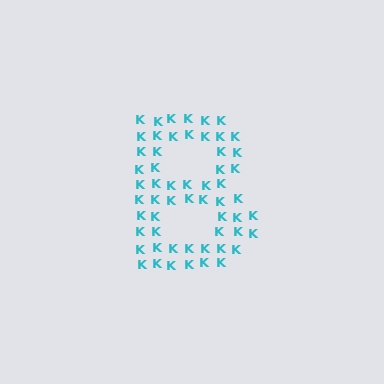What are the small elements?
The small elements are letter K's.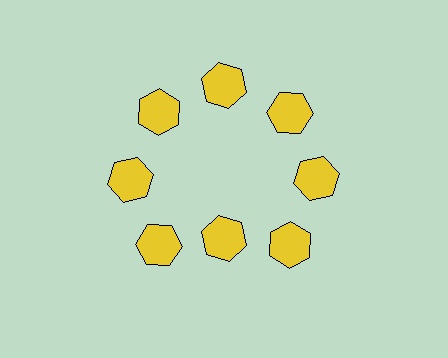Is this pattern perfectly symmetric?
No. The 8 yellow hexagons are arranged in a ring, but one element near the 6 o'clock position is pulled inward toward the center, breaking the 8-fold rotational symmetry.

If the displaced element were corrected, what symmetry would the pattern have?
It would have 8-fold rotational symmetry — the pattern would map onto itself every 45 degrees.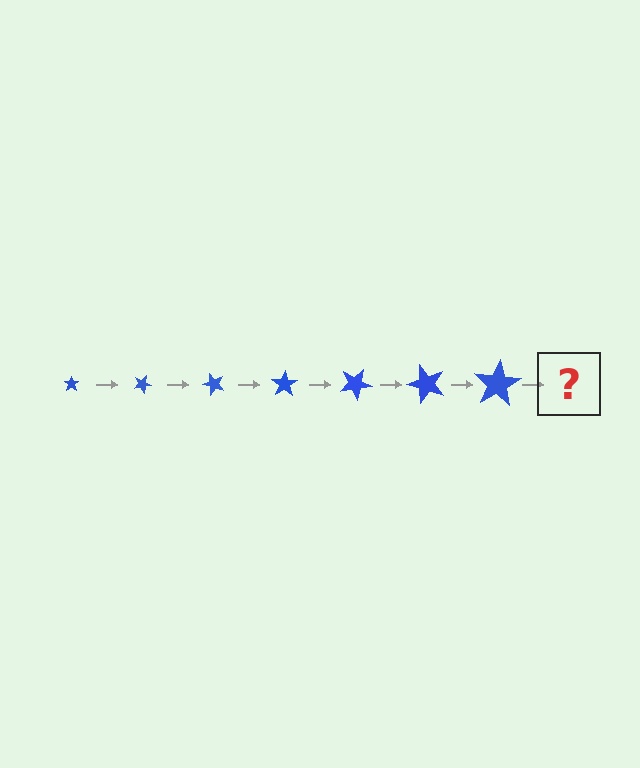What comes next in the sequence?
The next element should be a star, larger than the previous one and rotated 175 degrees from the start.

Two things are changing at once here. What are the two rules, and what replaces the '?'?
The two rules are that the star grows larger each step and it rotates 25 degrees each step. The '?' should be a star, larger than the previous one and rotated 175 degrees from the start.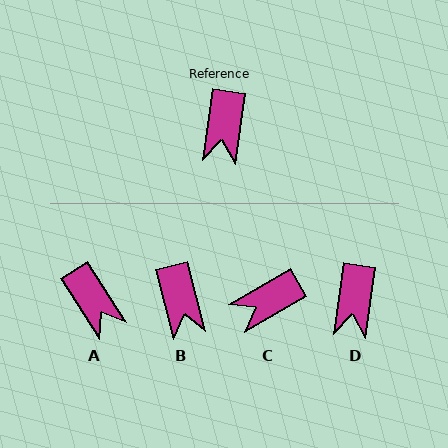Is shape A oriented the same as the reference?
No, it is off by about 41 degrees.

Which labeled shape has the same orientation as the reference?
D.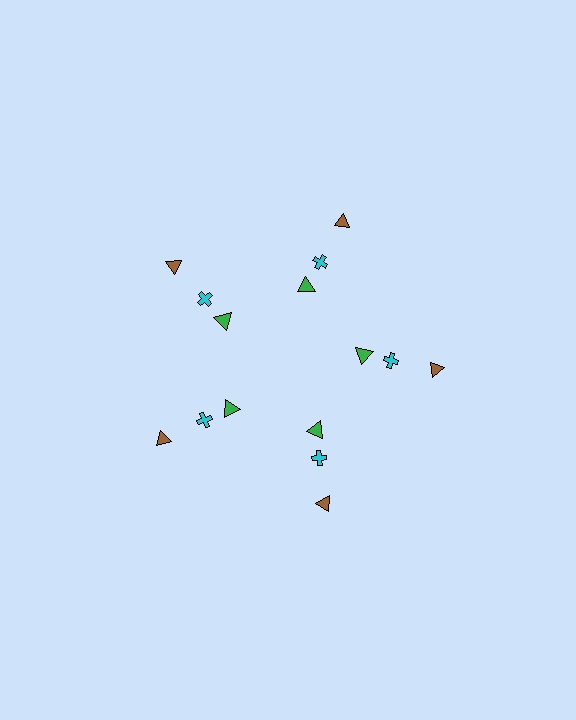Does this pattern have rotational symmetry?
Yes, this pattern has 5-fold rotational symmetry. It looks the same after rotating 72 degrees around the center.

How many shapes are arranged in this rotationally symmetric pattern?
There are 15 shapes, arranged in 5 groups of 3.